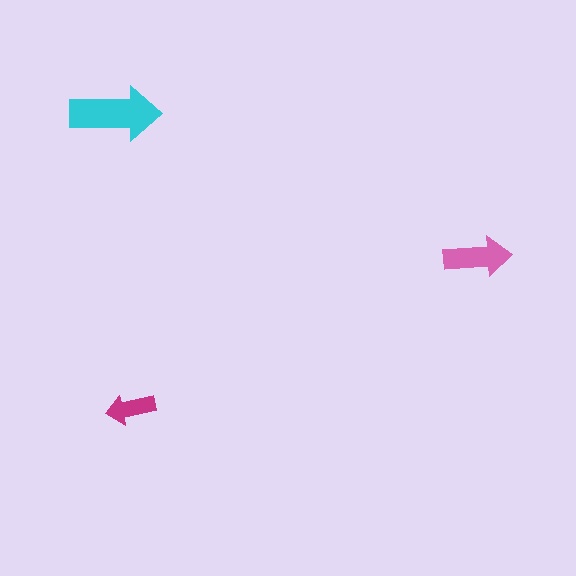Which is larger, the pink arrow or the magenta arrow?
The pink one.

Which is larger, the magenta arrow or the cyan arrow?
The cyan one.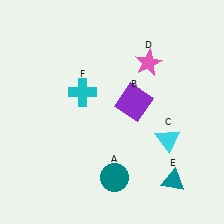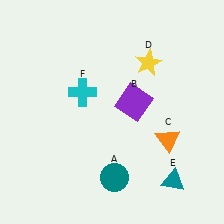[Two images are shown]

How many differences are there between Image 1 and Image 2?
There are 2 differences between the two images.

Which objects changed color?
C changed from cyan to orange. D changed from pink to yellow.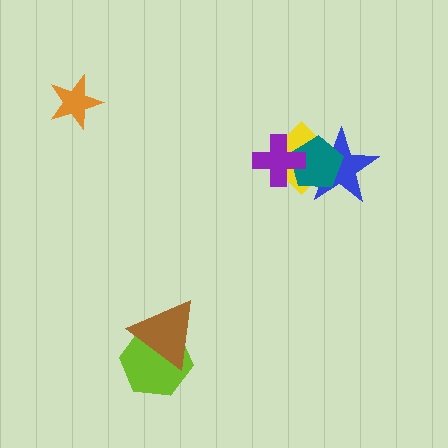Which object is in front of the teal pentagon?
The purple cross is in front of the teal pentagon.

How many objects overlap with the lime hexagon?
1 object overlaps with the lime hexagon.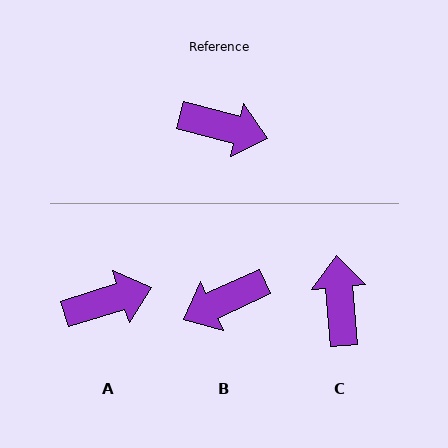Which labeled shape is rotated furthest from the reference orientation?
B, about 140 degrees away.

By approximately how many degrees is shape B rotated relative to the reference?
Approximately 140 degrees clockwise.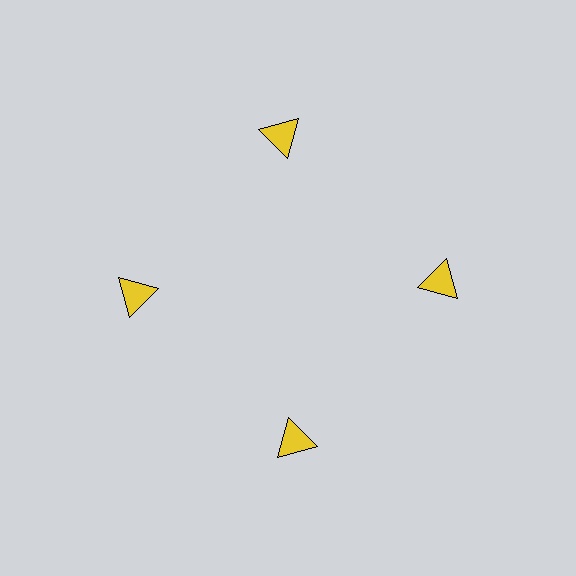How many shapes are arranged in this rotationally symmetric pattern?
There are 4 shapes, arranged in 4 groups of 1.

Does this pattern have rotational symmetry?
Yes, this pattern has 4-fold rotational symmetry. It looks the same after rotating 90 degrees around the center.